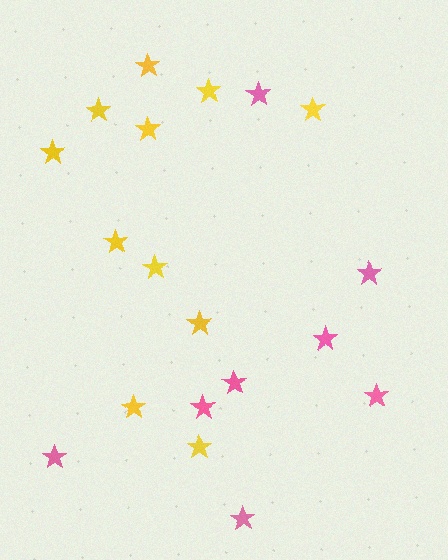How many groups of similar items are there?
There are 2 groups: one group of pink stars (8) and one group of yellow stars (11).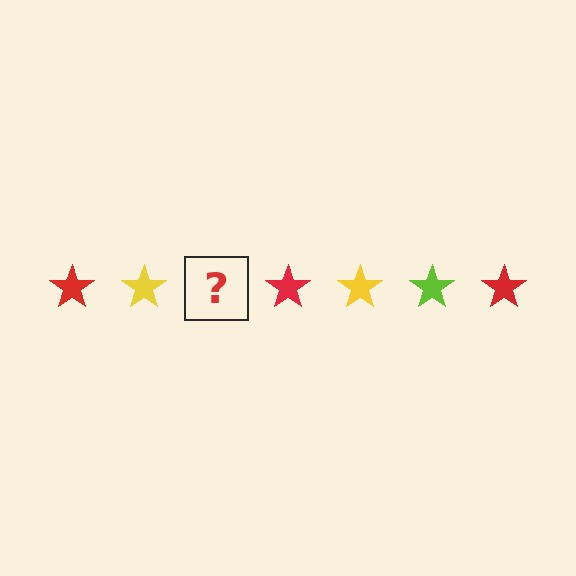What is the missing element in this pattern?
The missing element is a lime star.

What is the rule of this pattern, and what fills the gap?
The rule is that the pattern cycles through red, yellow, lime stars. The gap should be filled with a lime star.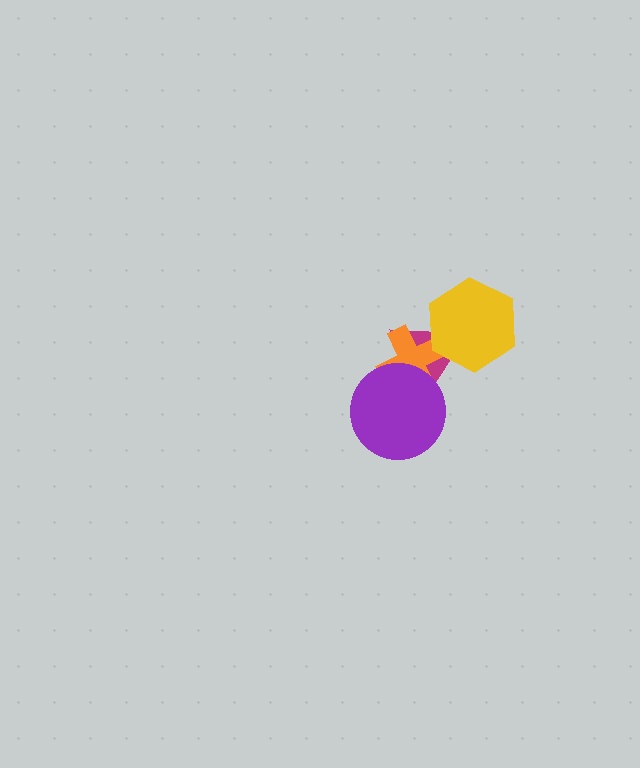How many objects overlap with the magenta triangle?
3 objects overlap with the magenta triangle.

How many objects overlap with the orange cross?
3 objects overlap with the orange cross.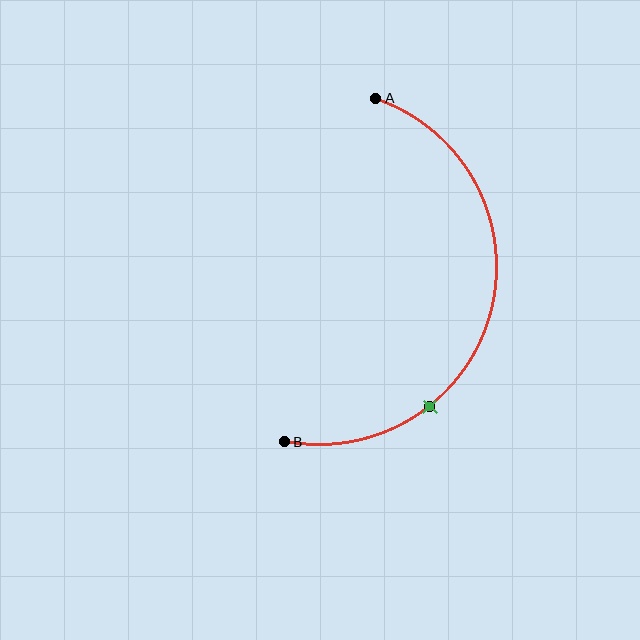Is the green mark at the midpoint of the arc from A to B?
No. The green mark lies on the arc but is closer to endpoint B. The arc midpoint would be at the point on the curve equidistant along the arc from both A and B.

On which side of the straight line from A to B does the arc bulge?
The arc bulges to the right of the straight line connecting A and B.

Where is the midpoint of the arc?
The arc midpoint is the point on the curve farthest from the straight line joining A and B. It sits to the right of that line.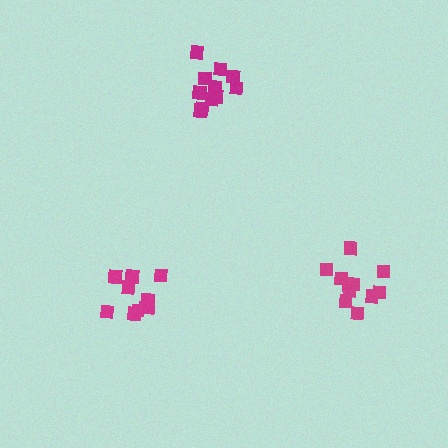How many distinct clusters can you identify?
There are 3 distinct clusters.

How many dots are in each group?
Group 1: 10 dots, Group 2: 12 dots, Group 3: 11 dots (33 total).